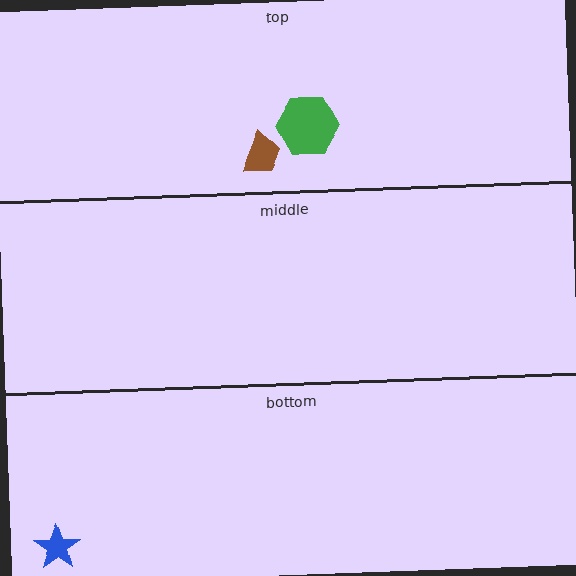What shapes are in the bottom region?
The blue star.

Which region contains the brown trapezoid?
The top region.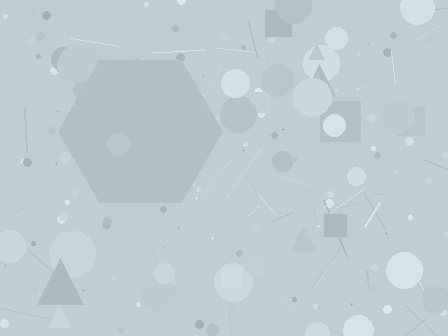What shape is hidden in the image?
A hexagon is hidden in the image.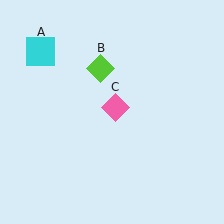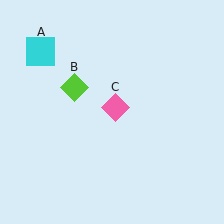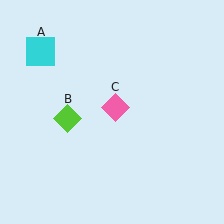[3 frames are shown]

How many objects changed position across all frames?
1 object changed position: lime diamond (object B).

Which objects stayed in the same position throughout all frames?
Cyan square (object A) and pink diamond (object C) remained stationary.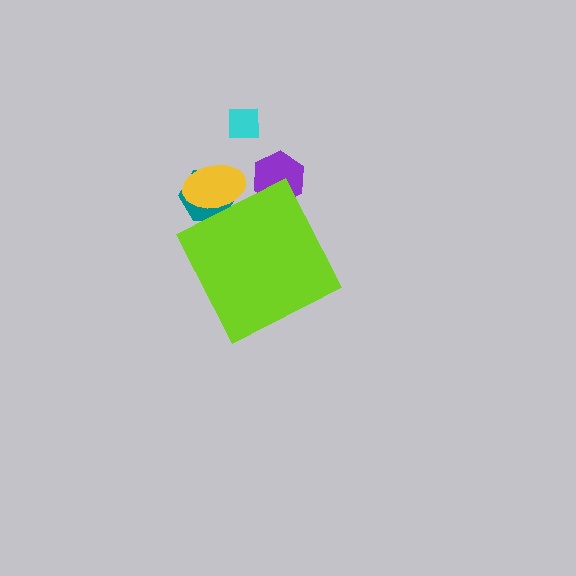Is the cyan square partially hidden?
No, the cyan square is fully visible.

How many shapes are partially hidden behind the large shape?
3 shapes are partially hidden.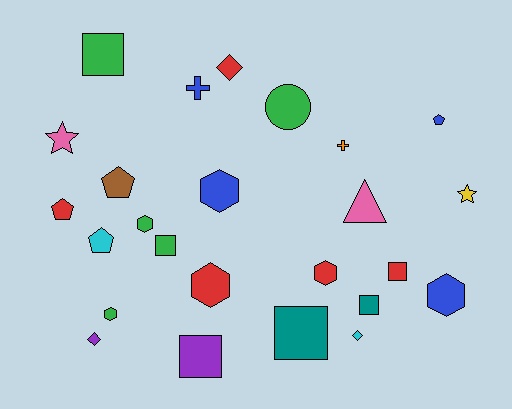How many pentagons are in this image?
There are 4 pentagons.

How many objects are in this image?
There are 25 objects.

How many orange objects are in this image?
There is 1 orange object.